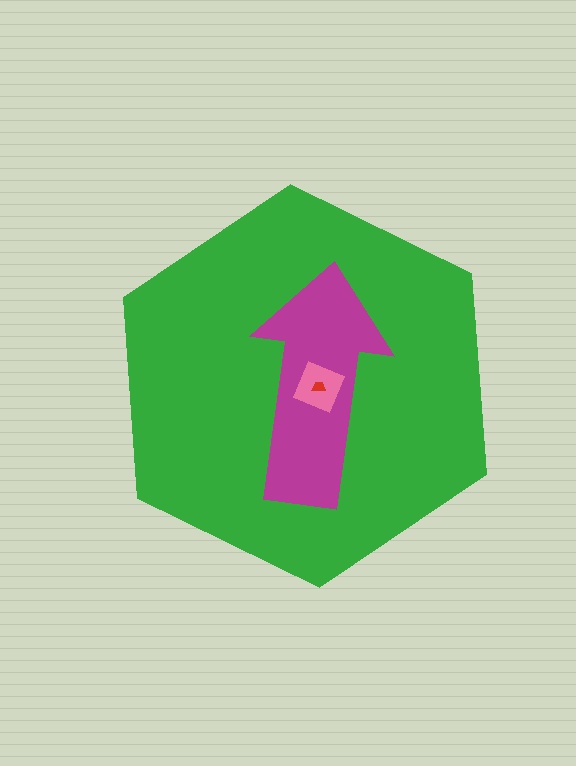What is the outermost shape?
The green hexagon.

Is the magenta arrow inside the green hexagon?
Yes.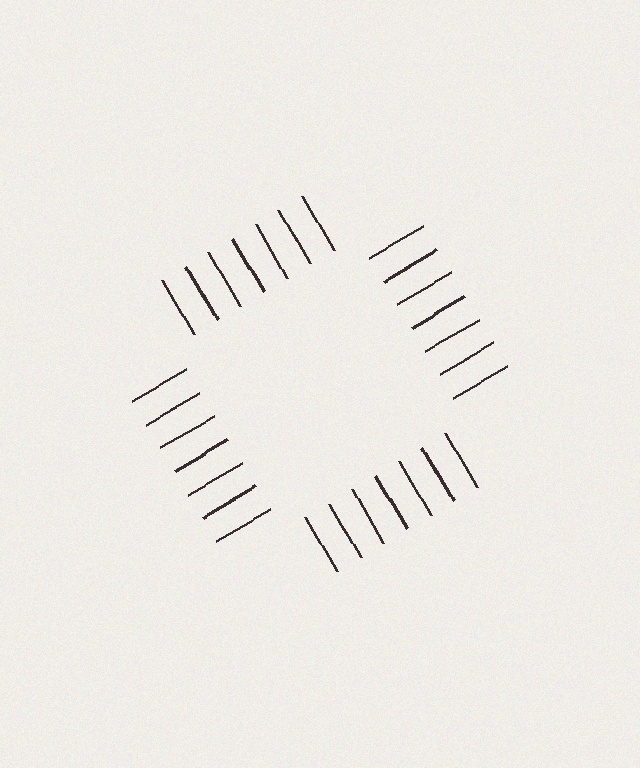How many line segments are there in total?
28 — 7 along each of the 4 edges.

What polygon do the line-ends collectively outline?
An illusory square — the line segments terminate on its edges but no continuous stroke is drawn.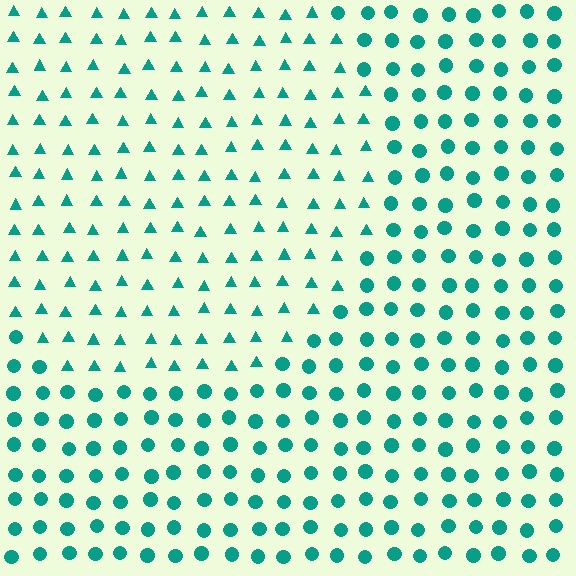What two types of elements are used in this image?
The image uses triangles inside the circle region and circles outside it.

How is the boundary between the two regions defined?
The boundary is defined by a change in element shape: triangles inside vs. circles outside. All elements share the same color and spacing.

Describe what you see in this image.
The image is filled with small teal elements arranged in a uniform grid. A circle-shaped region contains triangles, while the surrounding area contains circles. The boundary is defined purely by the change in element shape.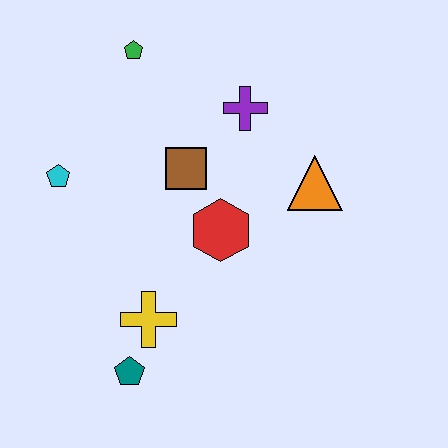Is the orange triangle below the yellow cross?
No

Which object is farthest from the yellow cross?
The green pentagon is farthest from the yellow cross.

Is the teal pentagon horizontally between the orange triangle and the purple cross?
No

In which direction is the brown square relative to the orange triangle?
The brown square is to the left of the orange triangle.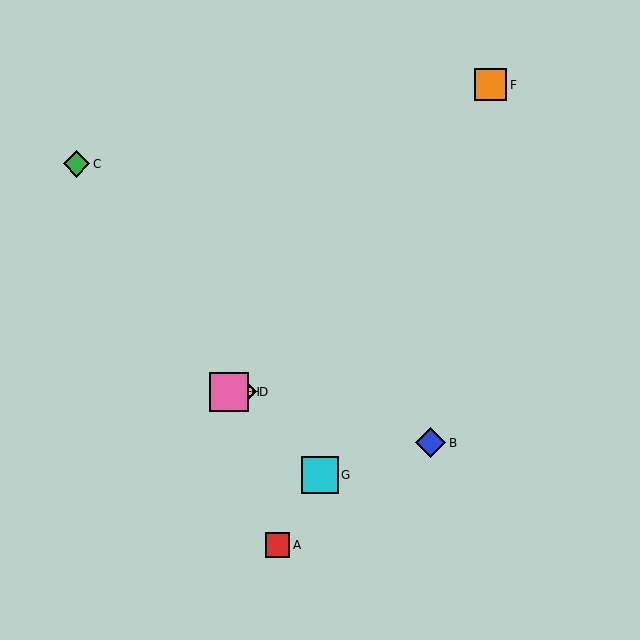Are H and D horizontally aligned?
Yes, both are at y≈392.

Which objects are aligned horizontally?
Objects D, E, H are aligned horizontally.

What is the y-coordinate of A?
Object A is at y≈545.